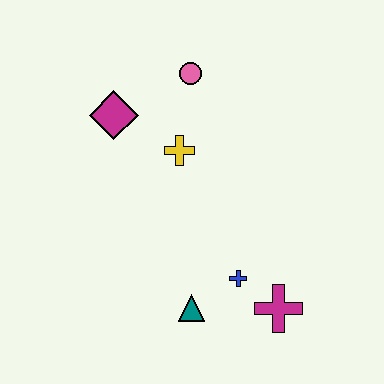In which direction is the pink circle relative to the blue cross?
The pink circle is above the blue cross.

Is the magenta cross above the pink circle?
No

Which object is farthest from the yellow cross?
The magenta cross is farthest from the yellow cross.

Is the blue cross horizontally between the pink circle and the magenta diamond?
No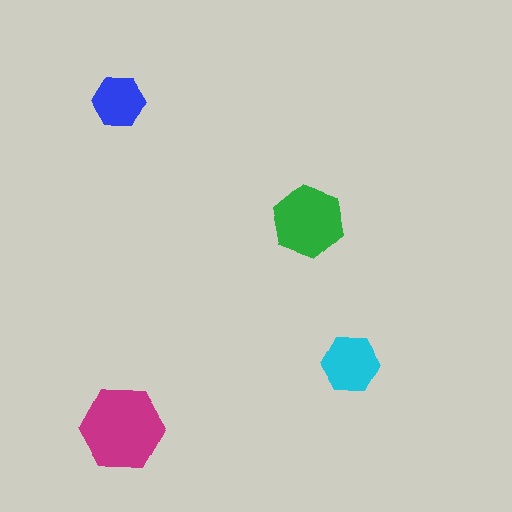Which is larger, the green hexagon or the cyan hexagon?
The green one.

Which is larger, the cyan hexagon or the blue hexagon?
The cyan one.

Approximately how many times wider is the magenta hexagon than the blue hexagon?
About 1.5 times wider.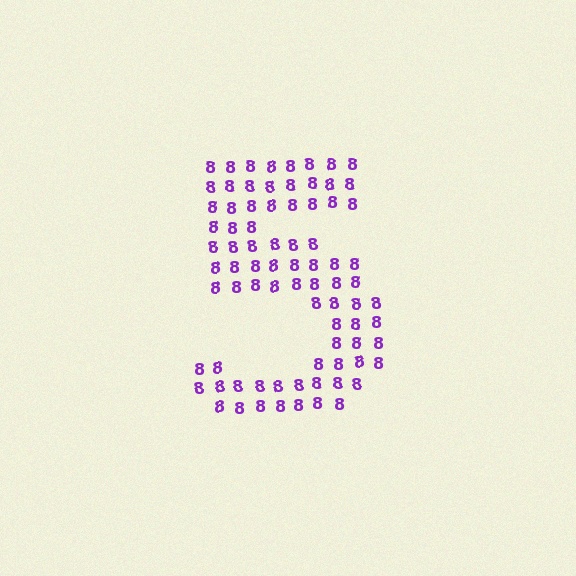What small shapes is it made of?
It is made of small digit 8's.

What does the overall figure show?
The overall figure shows the digit 5.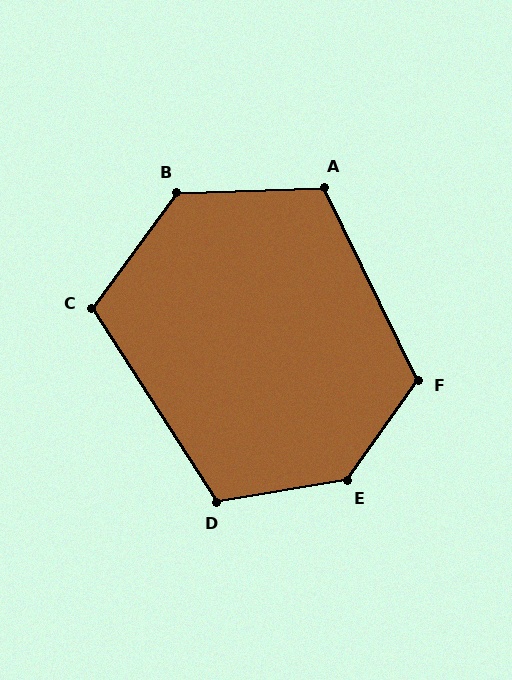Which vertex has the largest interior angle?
E, at approximately 135 degrees.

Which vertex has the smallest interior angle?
C, at approximately 111 degrees.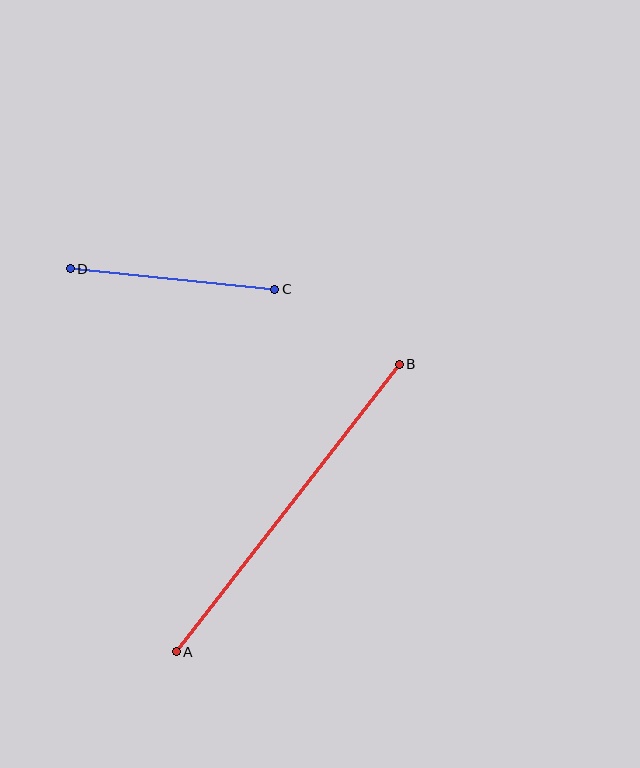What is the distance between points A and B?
The distance is approximately 364 pixels.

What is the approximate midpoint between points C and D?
The midpoint is at approximately (173, 279) pixels.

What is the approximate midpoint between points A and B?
The midpoint is at approximately (288, 508) pixels.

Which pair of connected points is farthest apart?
Points A and B are farthest apart.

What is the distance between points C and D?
The distance is approximately 205 pixels.